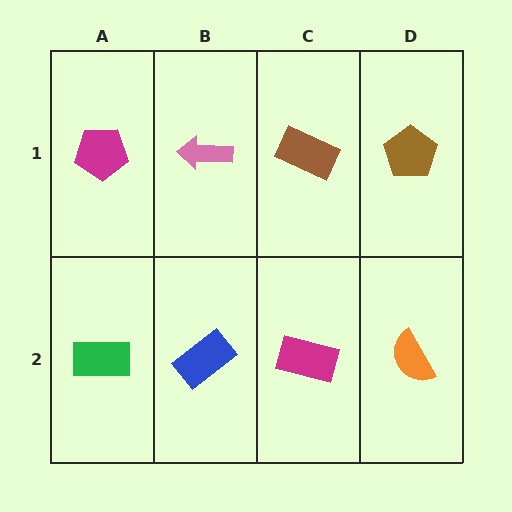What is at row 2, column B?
A blue rectangle.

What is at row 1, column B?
A pink arrow.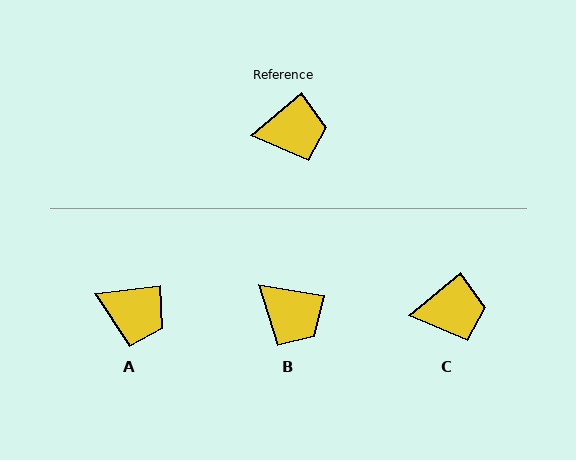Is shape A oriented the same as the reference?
No, it is off by about 33 degrees.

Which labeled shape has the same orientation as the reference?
C.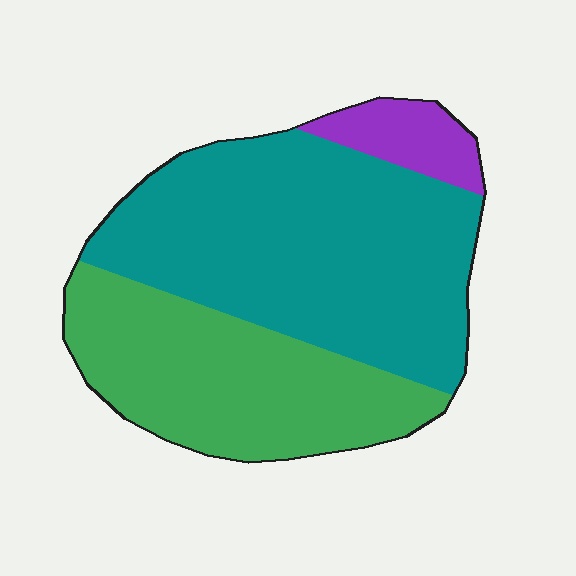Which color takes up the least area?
Purple, at roughly 10%.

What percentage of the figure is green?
Green takes up about three eighths (3/8) of the figure.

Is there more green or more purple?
Green.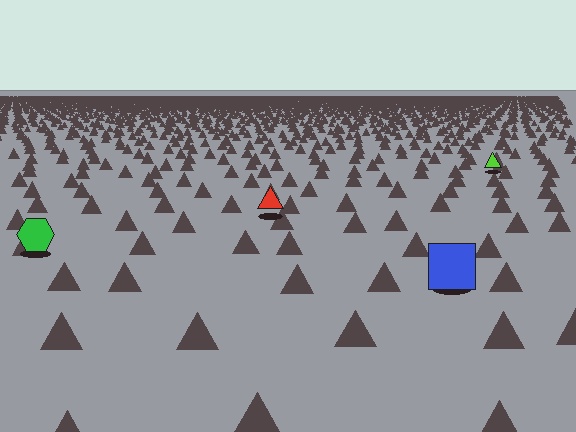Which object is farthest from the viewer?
The lime triangle is farthest from the viewer. It appears smaller and the ground texture around it is denser.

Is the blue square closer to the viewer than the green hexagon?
Yes. The blue square is closer — you can tell from the texture gradient: the ground texture is coarser near it.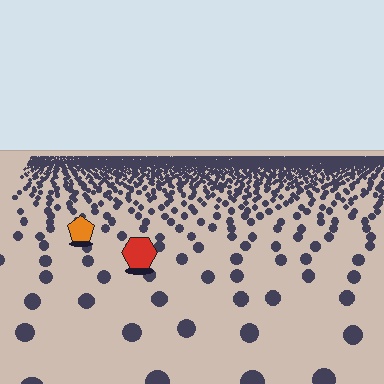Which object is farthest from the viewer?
The orange pentagon is farthest from the viewer. It appears smaller and the ground texture around it is denser.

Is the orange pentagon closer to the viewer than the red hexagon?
No. The red hexagon is closer — you can tell from the texture gradient: the ground texture is coarser near it.